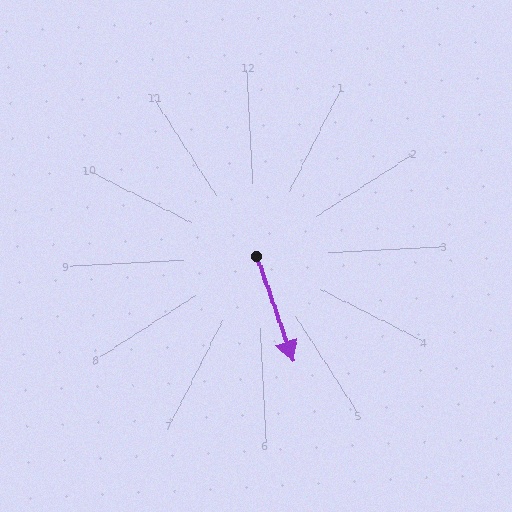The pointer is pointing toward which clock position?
Roughly 5 o'clock.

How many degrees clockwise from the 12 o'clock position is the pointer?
Approximately 164 degrees.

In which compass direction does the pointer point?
South.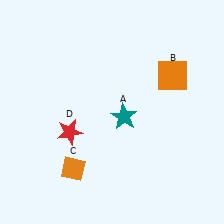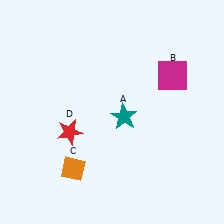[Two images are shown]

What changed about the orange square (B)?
In Image 1, B is orange. In Image 2, it changed to magenta.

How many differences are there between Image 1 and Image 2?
There is 1 difference between the two images.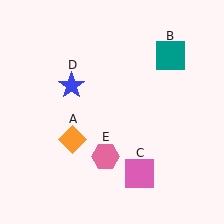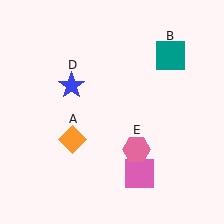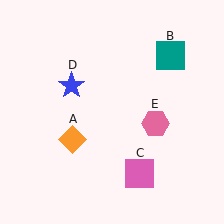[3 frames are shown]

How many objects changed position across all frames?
1 object changed position: pink hexagon (object E).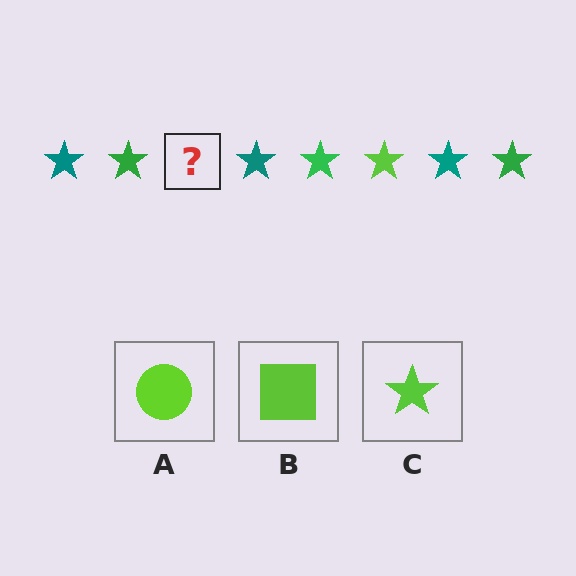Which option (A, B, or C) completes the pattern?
C.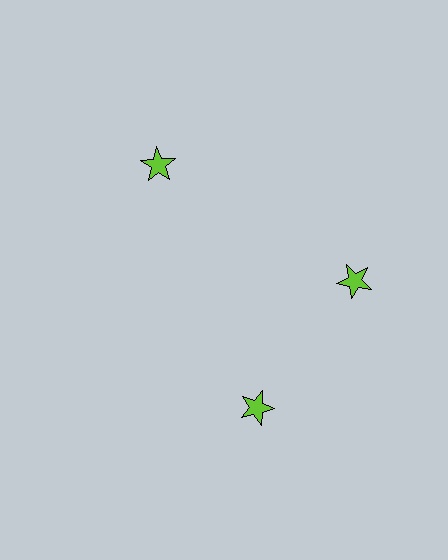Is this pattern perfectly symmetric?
No. The 3 lime stars are arranged in a ring, but one element near the 7 o'clock position is rotated out of alignment along the ring, breaking the 3-fold rotational symmetry.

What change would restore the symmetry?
The symmetry would be restored by rotating it back into even spacing with its neighbors so that all 3 stars sit at equal angles and equal distance from the center.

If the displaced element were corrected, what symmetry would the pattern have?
It would have 3-fold rotational symmetry — the pattern would map onto itself every 120 degrees.